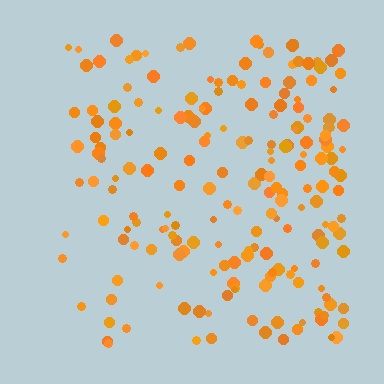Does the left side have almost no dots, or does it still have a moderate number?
Still a moderate number, just noticeably fewer than the right.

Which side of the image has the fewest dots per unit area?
The left.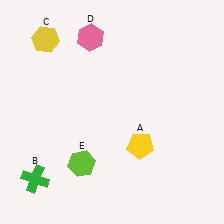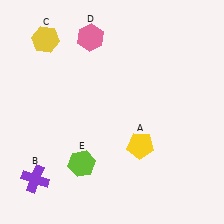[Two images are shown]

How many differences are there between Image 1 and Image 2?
There is 1 difference between the two images.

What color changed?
The cross (B) changed from green in Image 1 to purple in Image 2.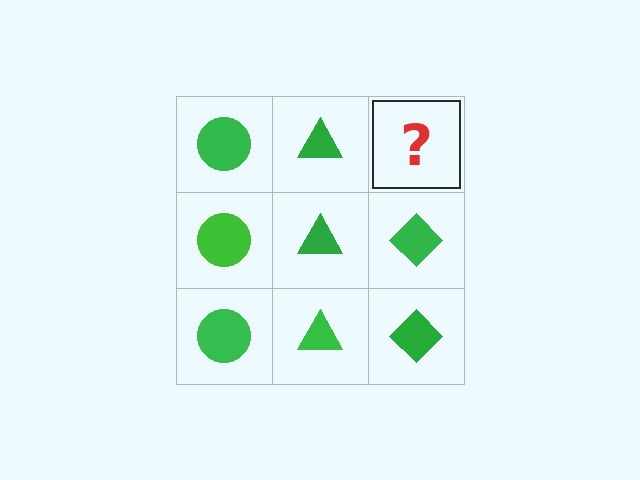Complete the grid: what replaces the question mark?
The question mark should be replaced with a green diamond.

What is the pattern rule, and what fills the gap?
The rule is that each column has a consistent shape. The gap should be filled with a green diamond.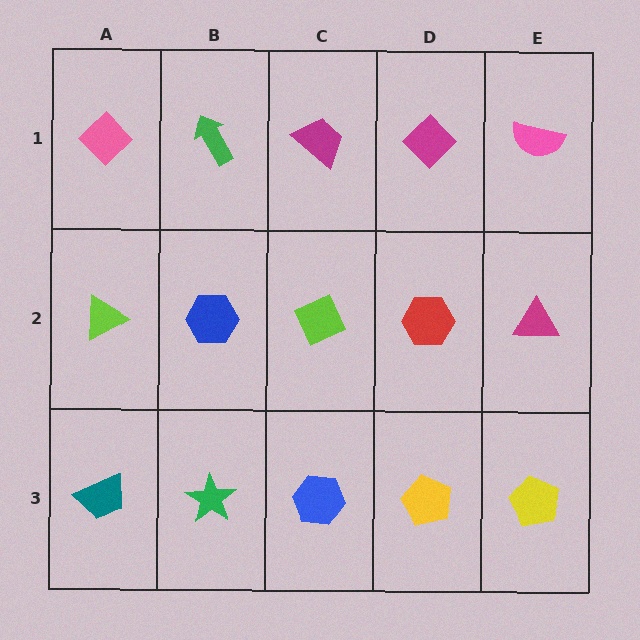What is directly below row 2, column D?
A yellow pentagon.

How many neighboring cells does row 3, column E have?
2.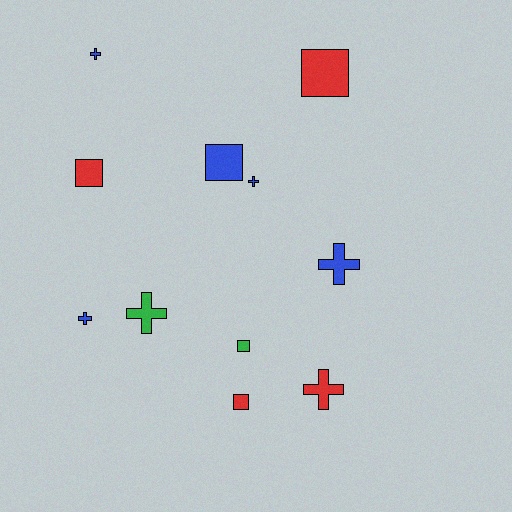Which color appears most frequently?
Blue, with 5 objects.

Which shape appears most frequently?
Cross, with 6 objects.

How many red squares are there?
There are 3 red squares.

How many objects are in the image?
There are 11 objects.